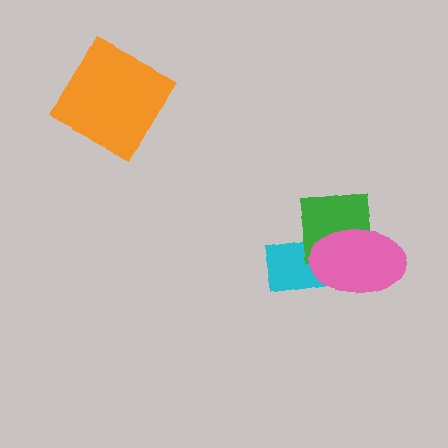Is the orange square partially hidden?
No, no other shape covers it.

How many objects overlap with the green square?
2 objects overlap with the green square.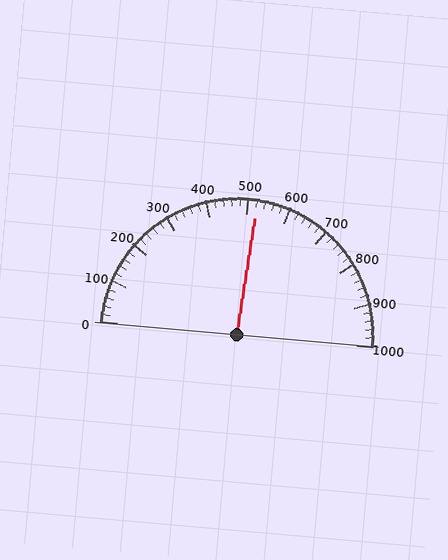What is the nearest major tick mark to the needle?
The nearest major tick mark is 500.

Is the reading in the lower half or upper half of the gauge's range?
The reading is in the upper half of the range (0 to 1000).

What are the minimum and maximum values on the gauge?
The gauge ranges from 0 to 1000.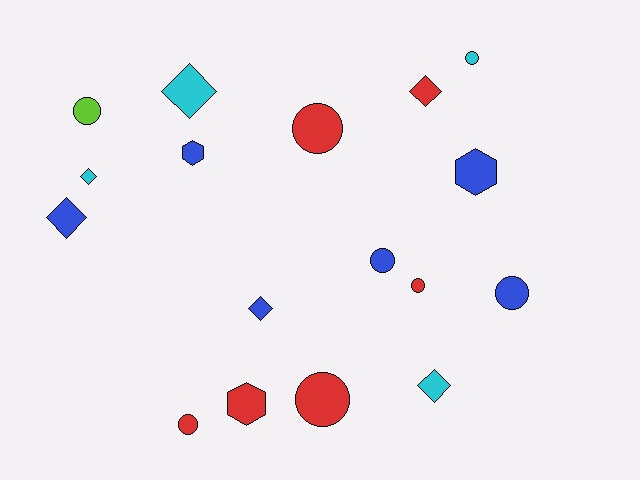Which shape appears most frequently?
Circle, with 8 objects.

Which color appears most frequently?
Red, with 6 objects.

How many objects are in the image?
There are 17 objects.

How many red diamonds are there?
There is 1 red diamond.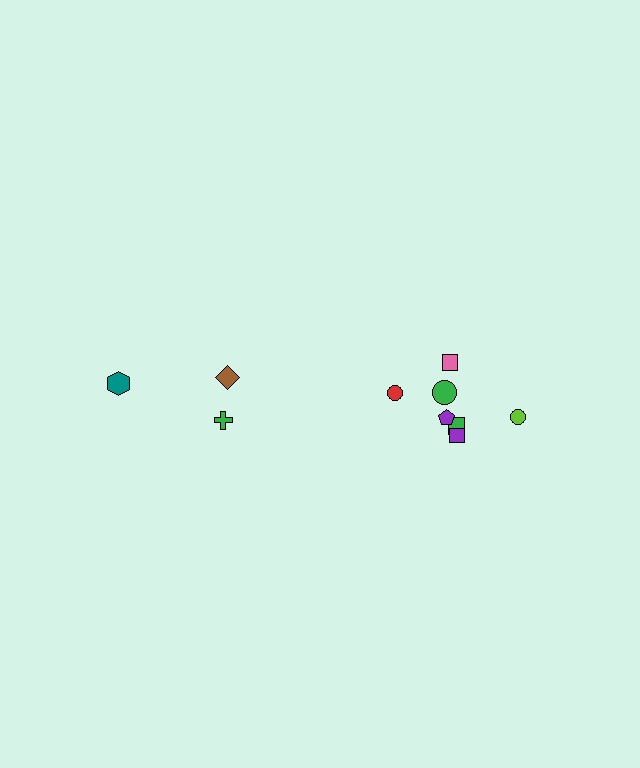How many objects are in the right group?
There are 7 objects.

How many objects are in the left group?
There are 3 objects.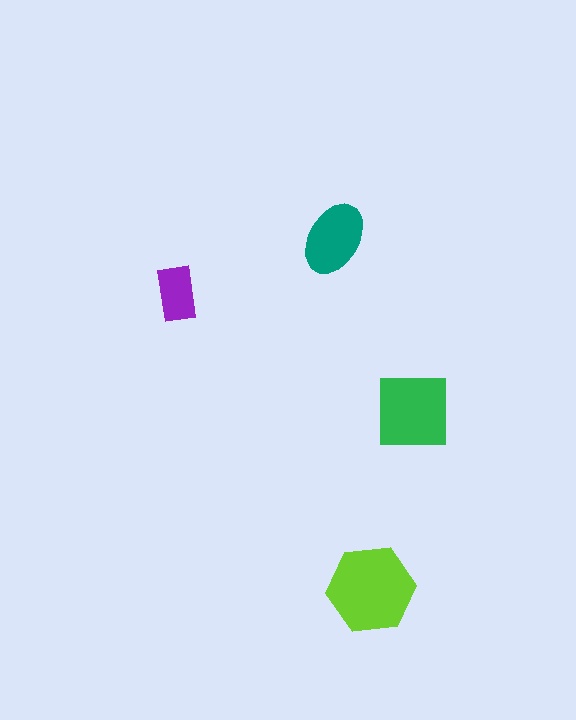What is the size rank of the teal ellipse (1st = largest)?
3rd.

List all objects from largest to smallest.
The lime hexagon, the green square, the teal ellipse, the purple rectangle.